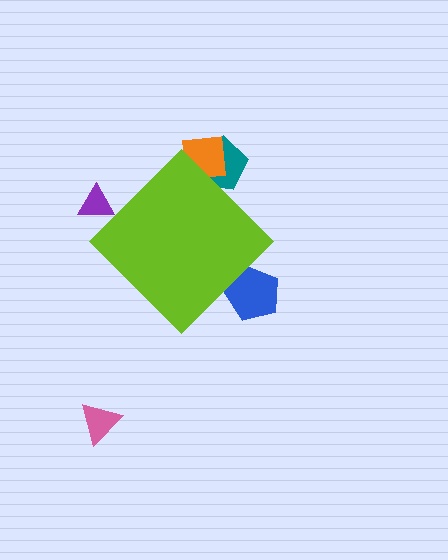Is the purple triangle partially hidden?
Yes, the purple triangle is partially hidden behind the lime diamond.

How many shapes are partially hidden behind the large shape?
4 shapes are partially hidden.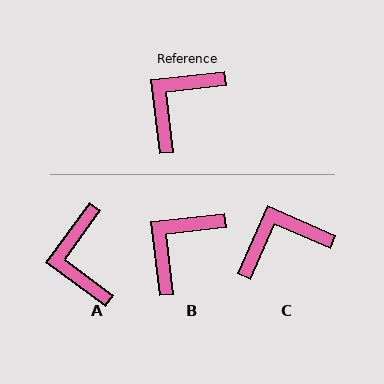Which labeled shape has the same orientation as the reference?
B.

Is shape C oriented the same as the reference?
No, it is off by about 31 degrees.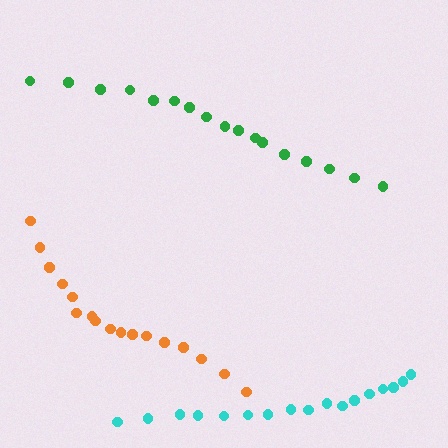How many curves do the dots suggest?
There are 3 distinct paths.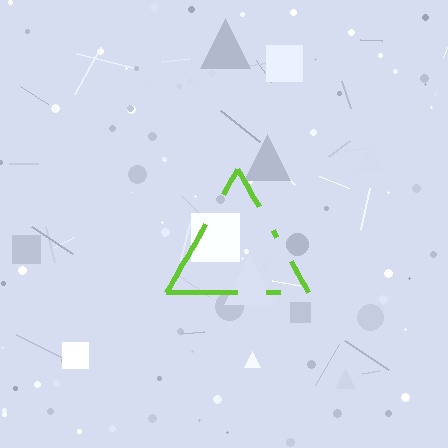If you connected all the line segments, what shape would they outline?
They would outline a triangle.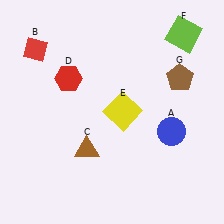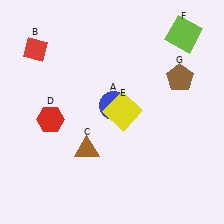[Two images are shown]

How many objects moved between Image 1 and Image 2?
2 objects moved between the two images.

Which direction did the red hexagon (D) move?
The red hexagon (D) moved down.